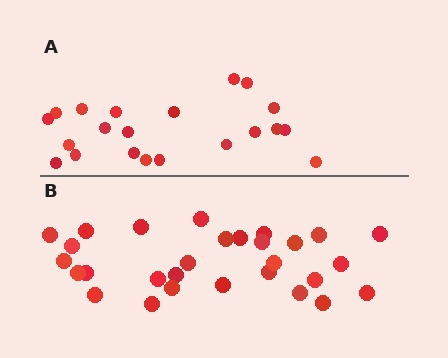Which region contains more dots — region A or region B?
Region B (the bottom region) has more dots.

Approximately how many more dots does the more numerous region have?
Region B has roughly 8 or so more dots than region A.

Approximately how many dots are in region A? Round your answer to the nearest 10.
About 20 dots. (The exact count is 21, which rounds to 20.)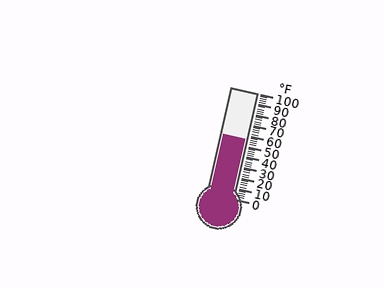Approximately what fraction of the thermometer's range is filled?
The thermometer is filled to approximately 55% of its range.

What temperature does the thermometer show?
The thermometer shows approximately 56°F.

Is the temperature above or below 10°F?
The temperature is above 10°F.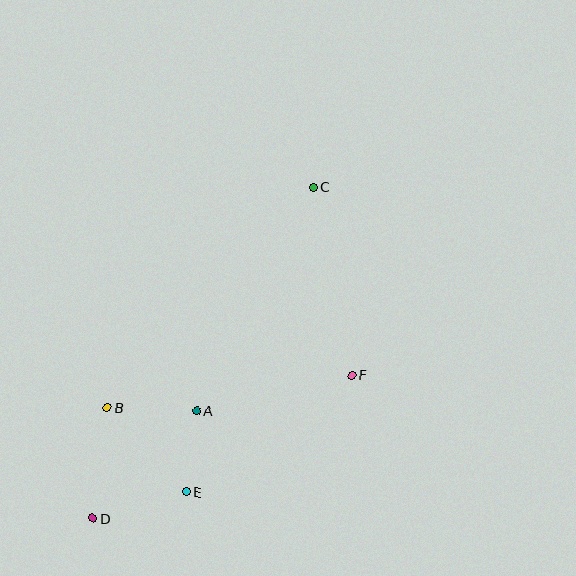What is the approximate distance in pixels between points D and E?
The distance between D and E is approximately 97 pixels.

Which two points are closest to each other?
Points A and E are closest to each other.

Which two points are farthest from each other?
Points C and D are farthest from each other.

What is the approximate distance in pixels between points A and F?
The distance between A and F is approximately 159 pixels.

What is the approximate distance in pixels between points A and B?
The distance between A and B is approximately 89 pixels.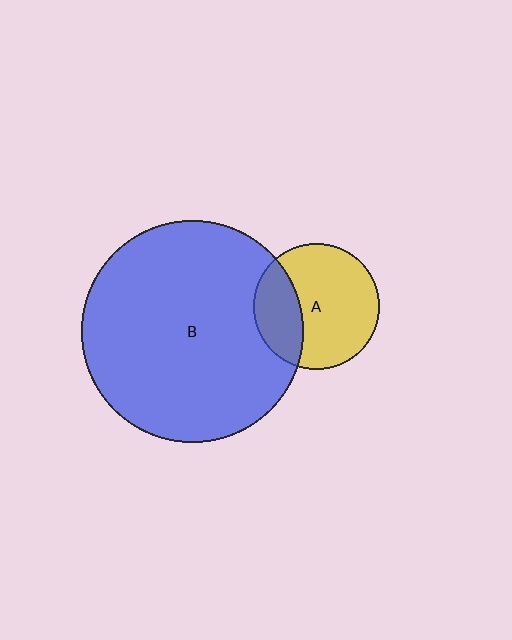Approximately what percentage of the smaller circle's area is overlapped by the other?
Approximately 30%.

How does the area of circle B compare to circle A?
Approximately 3.1 times.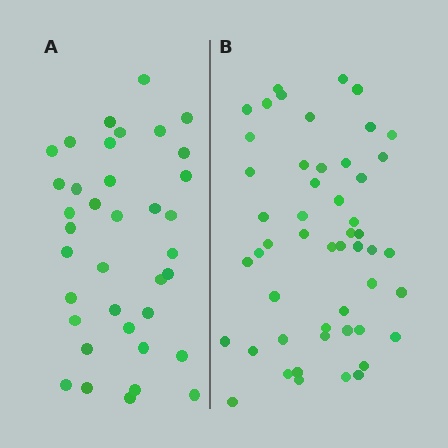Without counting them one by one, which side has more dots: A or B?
Region B (the right region) has more dots.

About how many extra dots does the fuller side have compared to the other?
Region B has approximately 15 more dots than region A.